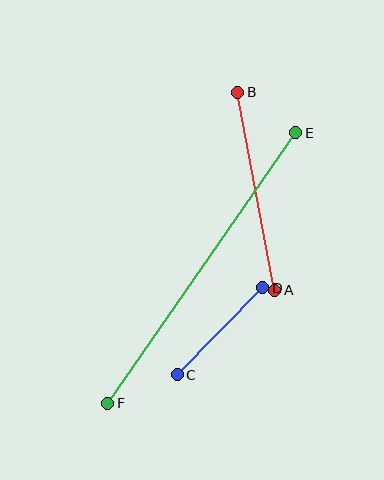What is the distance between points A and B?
The distance is approximately 201 pixels.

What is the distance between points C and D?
The distance is approximately 122 pixels.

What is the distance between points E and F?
The distance is approximately 330 pixels.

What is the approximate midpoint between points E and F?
The midpoint is at approximately (202, 268) pixels.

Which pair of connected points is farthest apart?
Points E and F are farthest apart.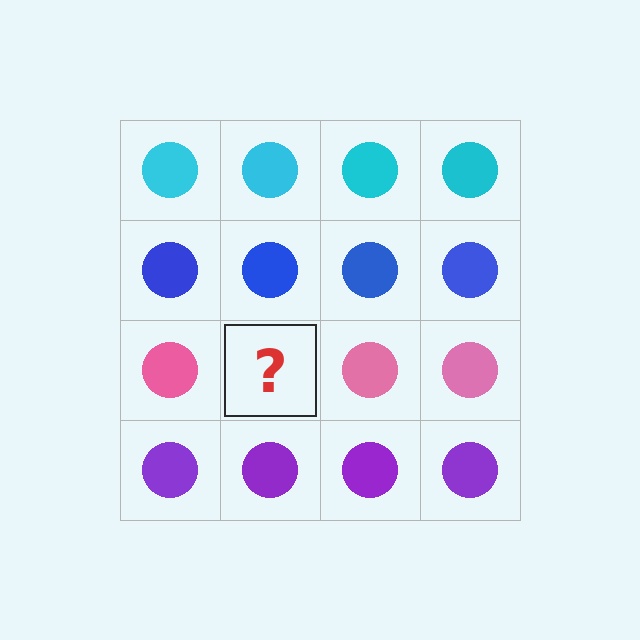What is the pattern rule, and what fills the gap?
The rule is that each row has a consistent color. The gap should be filled with a pink circle.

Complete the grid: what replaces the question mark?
The question mark should be replaced with a pink circle.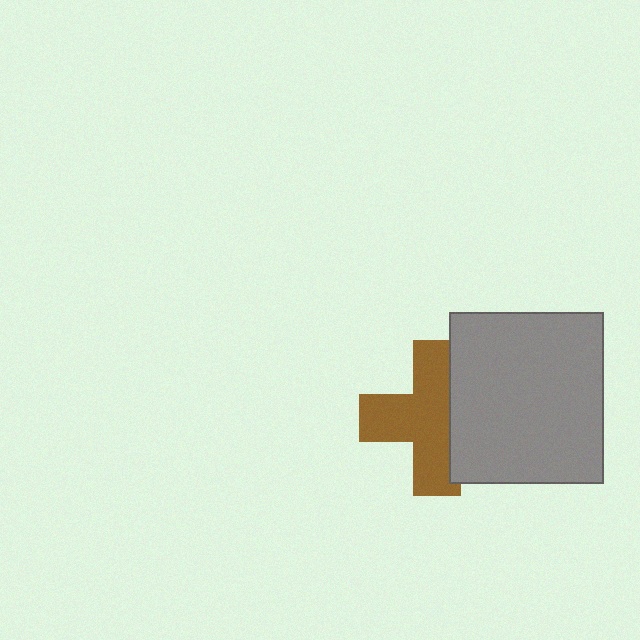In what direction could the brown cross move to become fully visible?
The brown cross could move left. That would shift it out from behind the gray rectangle entirely.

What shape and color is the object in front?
The object in front is a gray rectangle.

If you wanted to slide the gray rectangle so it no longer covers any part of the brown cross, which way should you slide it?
Slide it right — that is the most direct way to separate the two shapes.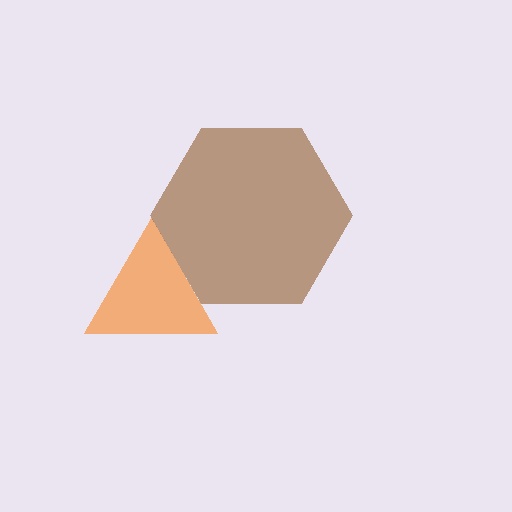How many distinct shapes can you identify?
There are 2 distinct shapes: an orange triangle, a brown hexagon.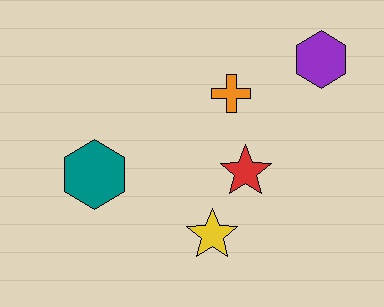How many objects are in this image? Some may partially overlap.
There are 5 objects.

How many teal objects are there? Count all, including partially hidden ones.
There is 1 teal object.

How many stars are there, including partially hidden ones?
There are 2 stars.